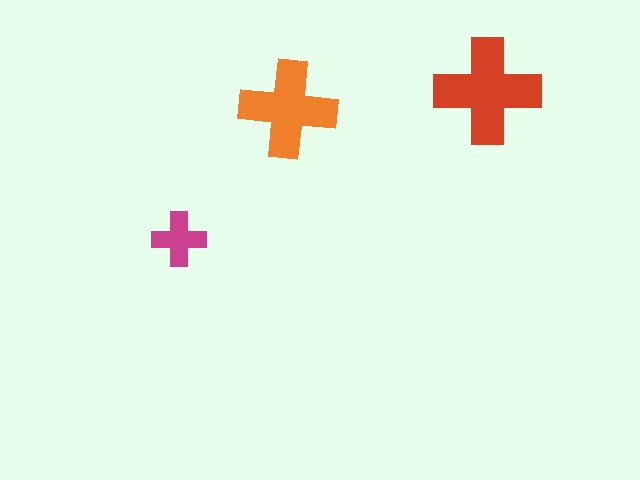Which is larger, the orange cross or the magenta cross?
The orange one.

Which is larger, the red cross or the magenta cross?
The red one.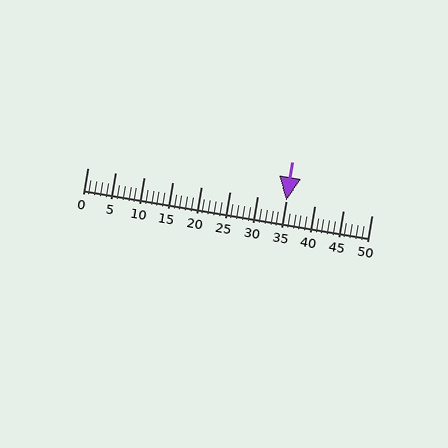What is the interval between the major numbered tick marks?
The major tick marks are spaced 5 units apart.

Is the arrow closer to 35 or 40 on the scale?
The arrow is closer to 35.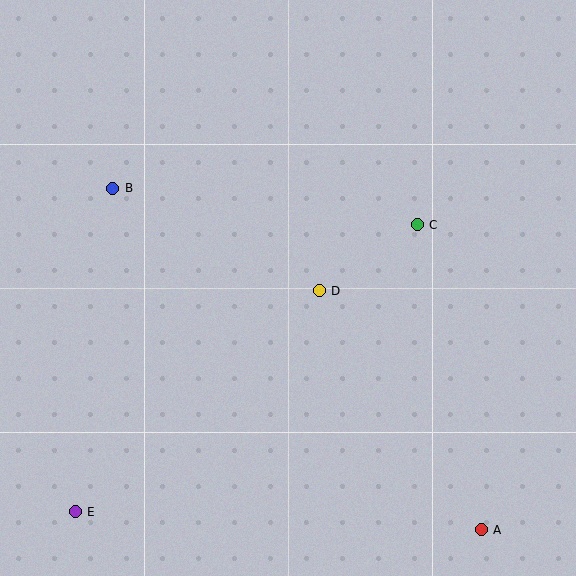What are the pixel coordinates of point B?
Point B is at (113, 188).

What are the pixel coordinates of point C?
Point C is at (417, 225).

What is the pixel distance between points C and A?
The distance between C and A is 311 pixels.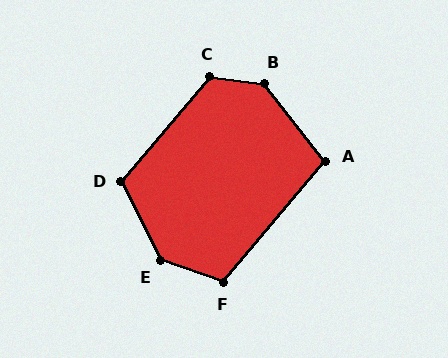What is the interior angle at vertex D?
Approximately 113 degrees (obtuse).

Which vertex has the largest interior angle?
B, at approximately 136 degrees.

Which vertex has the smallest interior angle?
A, at approximately 101 degrees.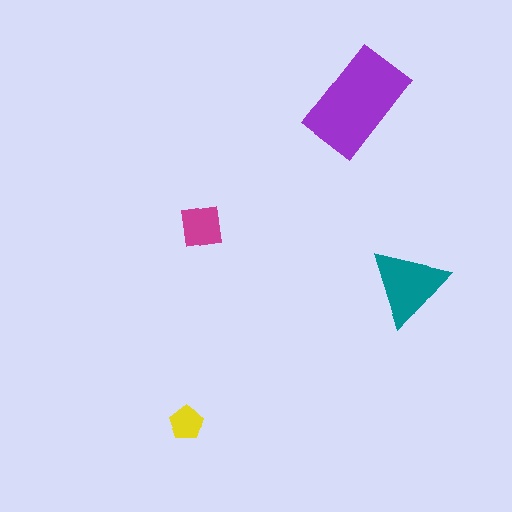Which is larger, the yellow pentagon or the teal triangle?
The teal triangle.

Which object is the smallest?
The yellow pentagon.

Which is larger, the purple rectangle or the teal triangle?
The purple rectangle.